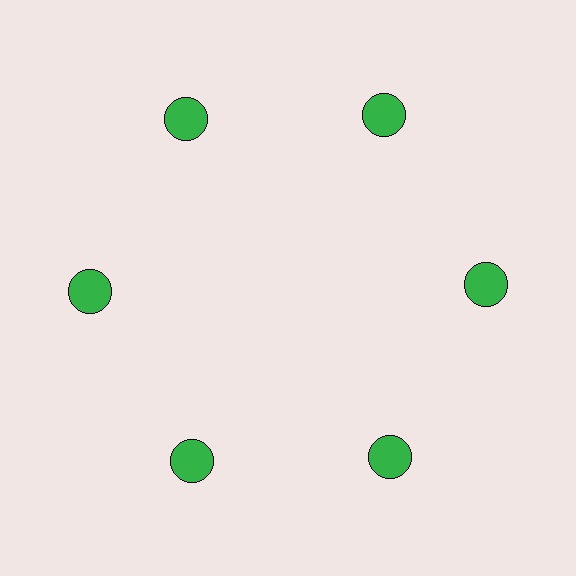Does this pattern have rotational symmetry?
Yes, this pattern has 6-fold rotational symmetry. It looks the same after rotating 60 degrees around the center.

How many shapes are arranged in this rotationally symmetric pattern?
There are 6 shapes, arranged in 6 groups of 1.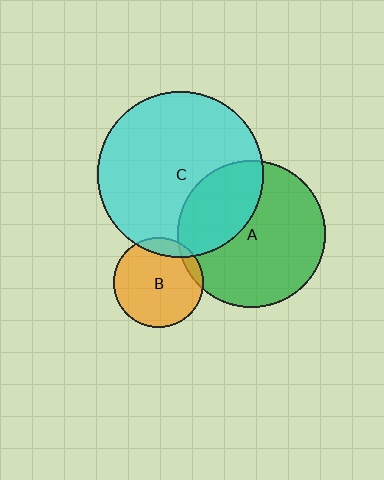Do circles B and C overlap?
Yes.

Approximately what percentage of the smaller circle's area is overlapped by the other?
Approximately 10%.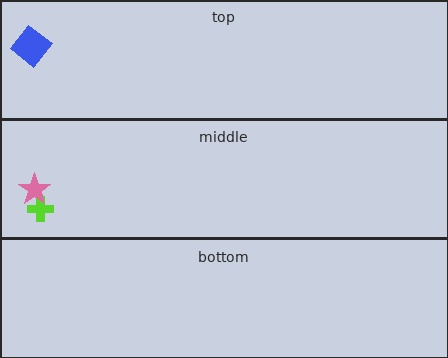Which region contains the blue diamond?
The top region.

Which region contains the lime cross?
The middle region.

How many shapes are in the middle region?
2.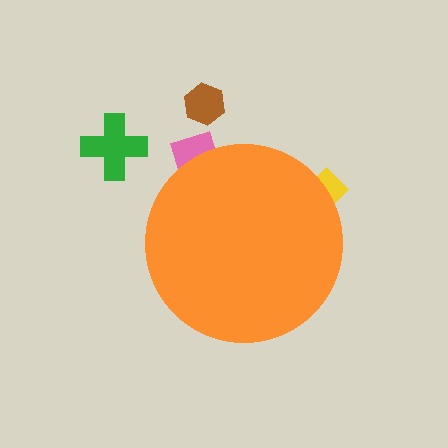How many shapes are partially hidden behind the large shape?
2 shapes are partially hidden.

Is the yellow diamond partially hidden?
Yes, the yellow diamond is partially hidden behind the orange circle.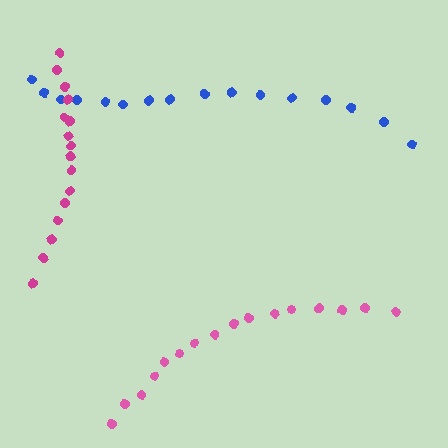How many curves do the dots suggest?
There are 3 distinct paths.